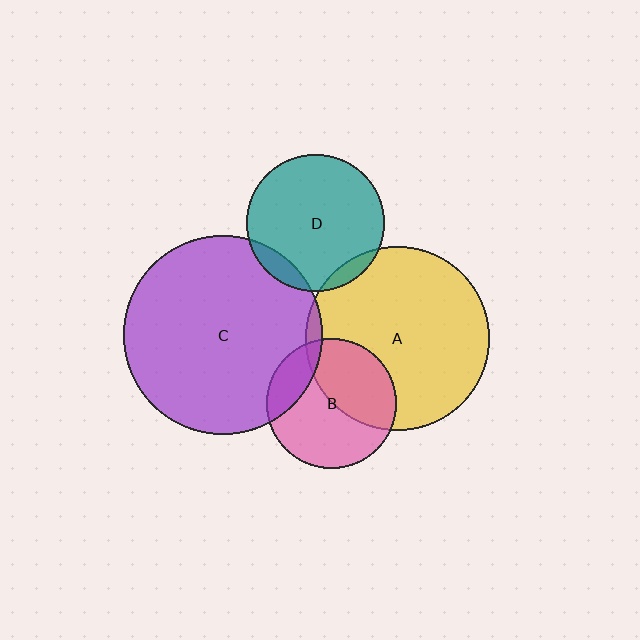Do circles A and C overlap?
Yes.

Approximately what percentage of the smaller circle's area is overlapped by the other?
Approximately 5%.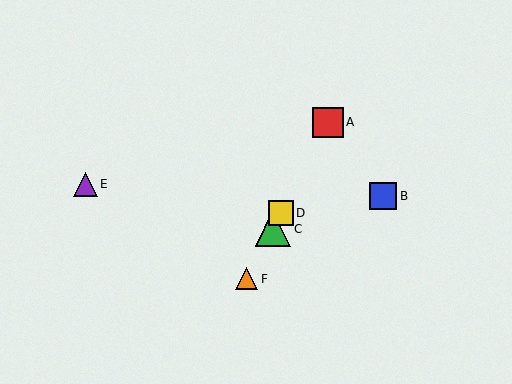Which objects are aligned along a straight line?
Objects A, C, D, F are aligned along a straight line.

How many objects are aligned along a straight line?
4 objects (A, C, D, F) are aligned along a straight line.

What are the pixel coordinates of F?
Object F is at (247, 279).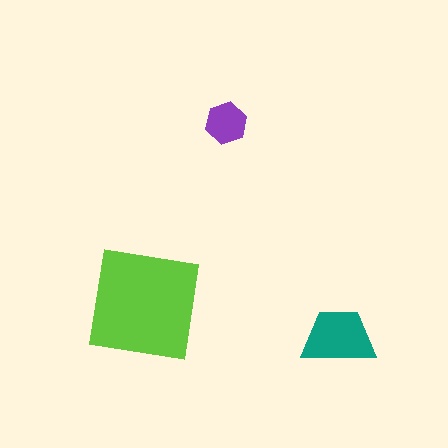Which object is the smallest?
The purple hexagon.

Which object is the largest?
The lime square.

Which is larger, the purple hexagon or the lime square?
The lime square.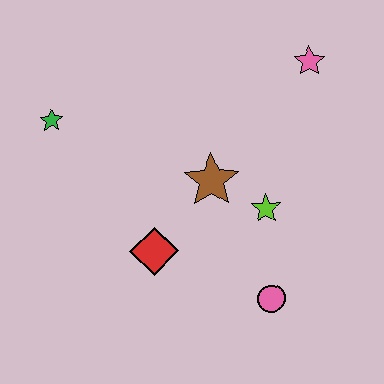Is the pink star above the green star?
Yes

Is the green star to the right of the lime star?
No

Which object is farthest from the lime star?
The green star is farthest from the lime star.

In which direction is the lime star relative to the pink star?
The lime star is below the pink star.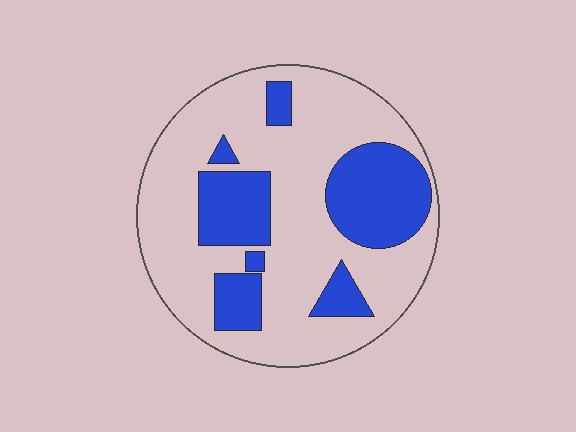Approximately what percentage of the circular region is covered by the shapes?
Approximately 30%.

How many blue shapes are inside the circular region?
7.